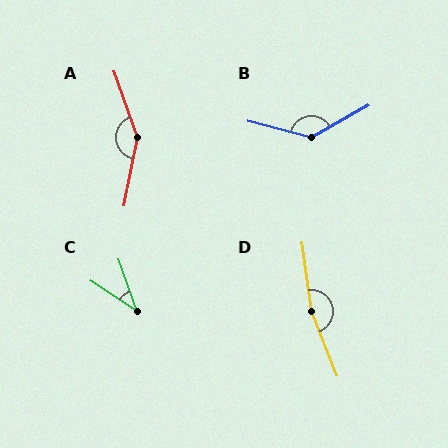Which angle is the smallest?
C, at approximately 37 degrees.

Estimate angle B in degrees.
Approximately 136 degrees.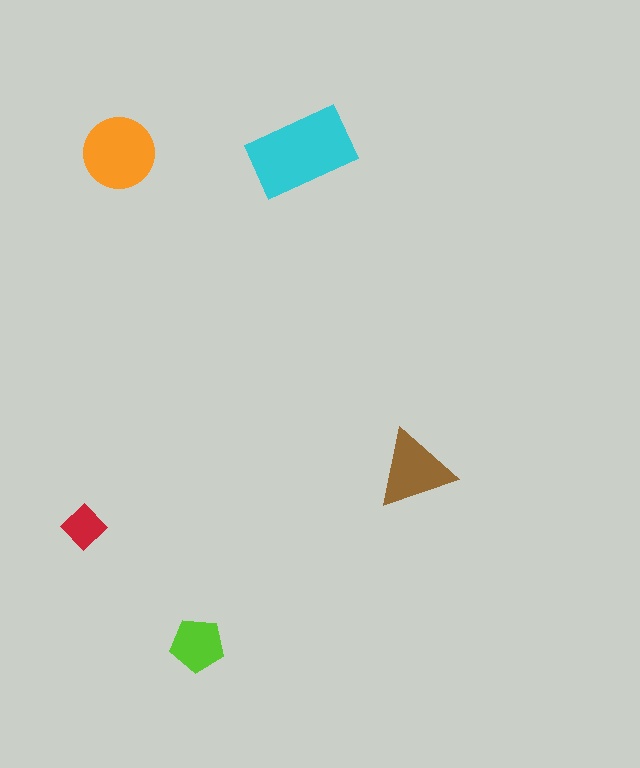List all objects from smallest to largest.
The red diamond, the lime pentagon, the brown triangle, the orange circle, the cyan rectangle.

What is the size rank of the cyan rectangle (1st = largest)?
1st.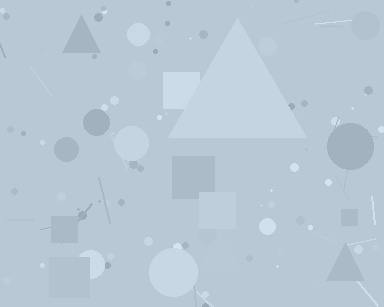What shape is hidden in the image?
A triangle is hidden in the image.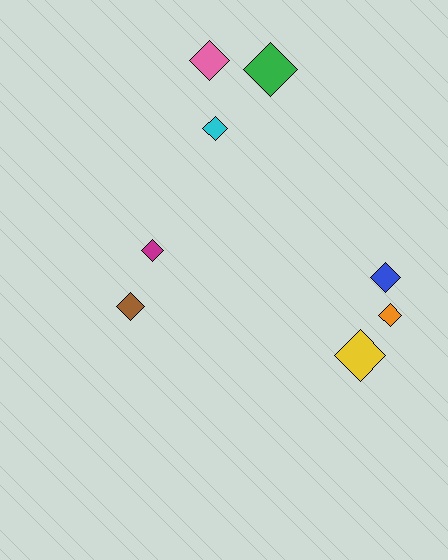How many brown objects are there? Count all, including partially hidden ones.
There is 1 brown object.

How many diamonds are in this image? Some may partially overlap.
There are 8 diamonds.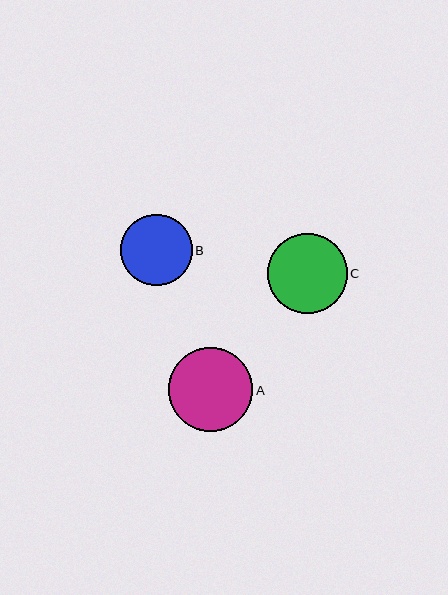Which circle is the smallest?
Circle B is the smallest with a size of approximately 71 pixels.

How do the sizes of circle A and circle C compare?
Circle A and circle C are approximately the same size.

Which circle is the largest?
Circle A is the largest with a size of approximately 85 pixels.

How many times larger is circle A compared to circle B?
Circle A is approximately 1.2 times the size of circle B.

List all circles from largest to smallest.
From largest to smallest: A, C, B.